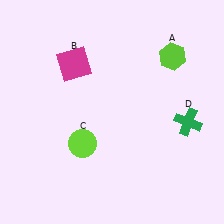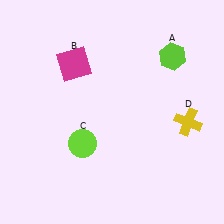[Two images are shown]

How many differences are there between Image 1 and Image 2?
There is 1 difference between the two images.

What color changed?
The cross (D) changed from green in Image 1 to yellow in Image 2.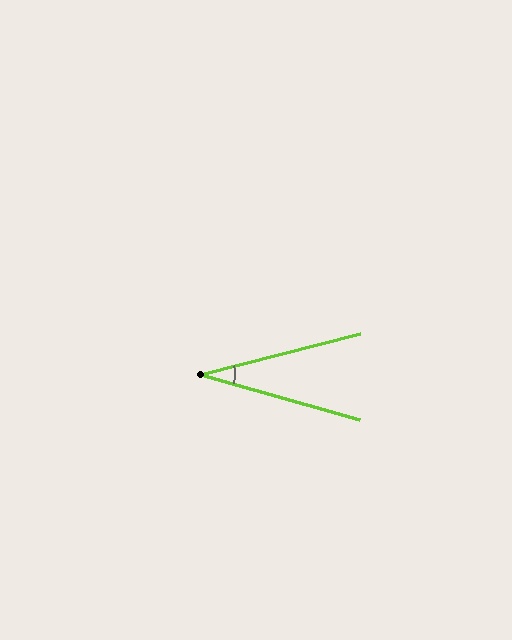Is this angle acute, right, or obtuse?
It is acute.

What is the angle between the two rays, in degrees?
Approximately 30 degrees.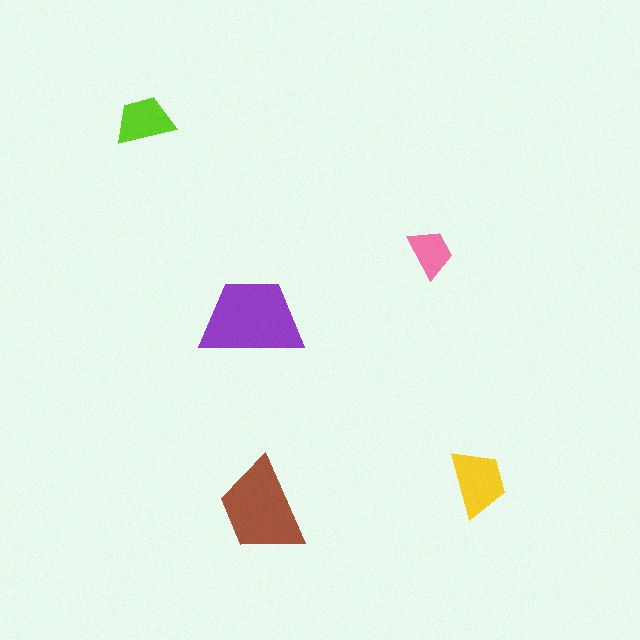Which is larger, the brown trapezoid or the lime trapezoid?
The brown one.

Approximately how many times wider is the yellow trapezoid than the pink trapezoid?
About 1.5 times wider.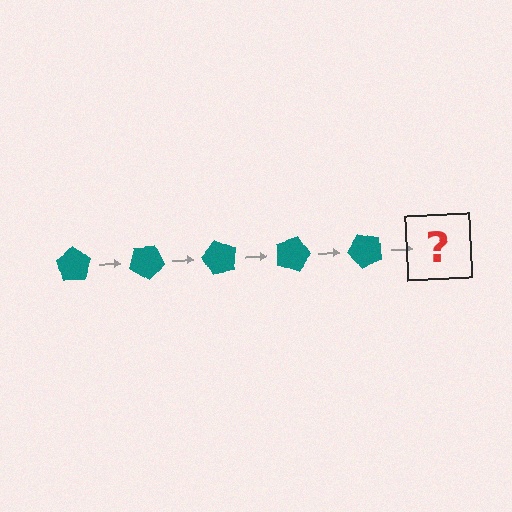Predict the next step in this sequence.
The next step is a teal pentagon rotated 150 degrees.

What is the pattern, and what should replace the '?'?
The pattern is that the pentagon rotates 30 degrees each step. The '?' should be a teal pentagon rotated 150 degrees.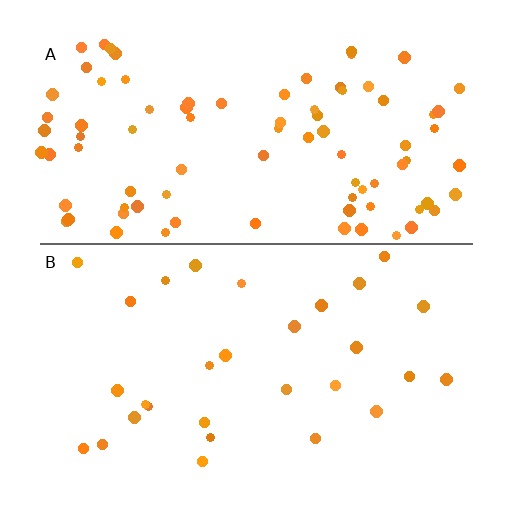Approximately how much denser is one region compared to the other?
Approximately 2.9× — region A over region B.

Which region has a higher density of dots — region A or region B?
A (the top).